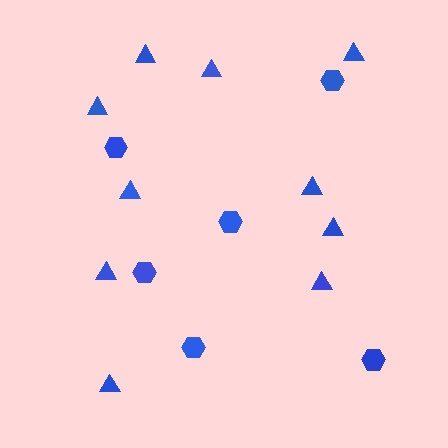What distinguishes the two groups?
There are 2 groups: one group of triangles (10) and one group of hexagons (6).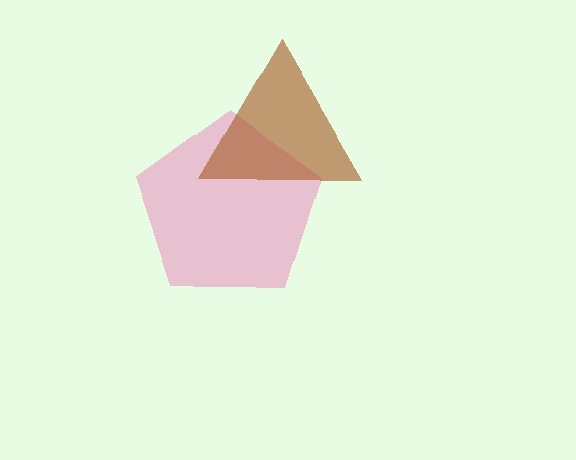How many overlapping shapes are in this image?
There are 2 overlapping shapes in the image.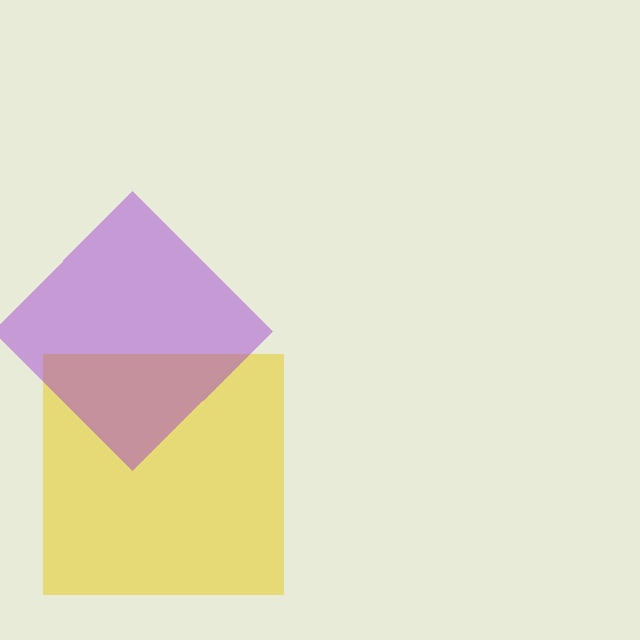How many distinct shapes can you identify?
There are 2 distinct shapes: a yellow square, a purple diamond.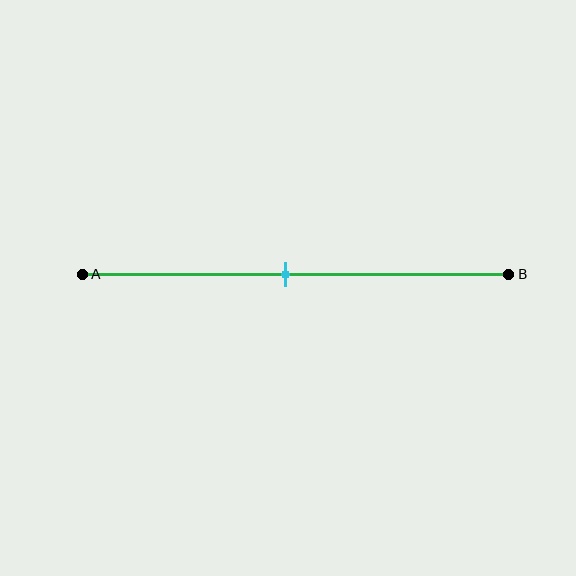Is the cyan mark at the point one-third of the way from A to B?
No, the mark is at about 50% from A, not at the 33% one-third point.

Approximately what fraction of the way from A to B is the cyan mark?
The cyan mark is approximately 50% of the way from A to B.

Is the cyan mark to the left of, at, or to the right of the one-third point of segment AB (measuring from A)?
The cyan mark is to the right of the one-third point of segment AB.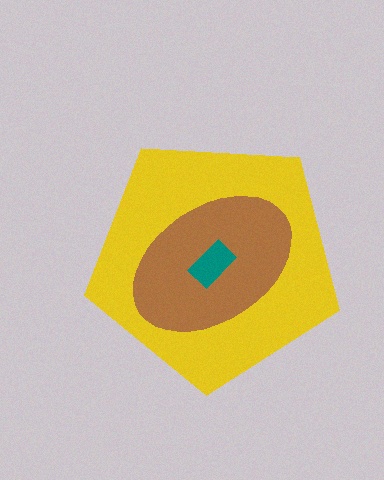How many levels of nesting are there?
3.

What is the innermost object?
The teal rectangle.